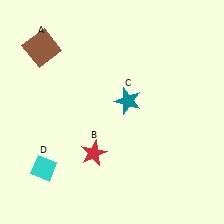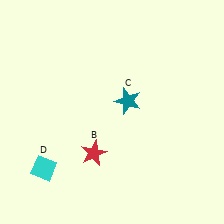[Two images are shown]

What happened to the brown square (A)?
The brown square (A) was removed in Image 2. It was in the top-left area of Image 1.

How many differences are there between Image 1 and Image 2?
There is 1 difference between the two images.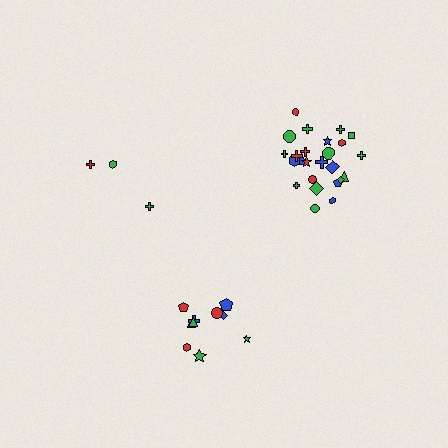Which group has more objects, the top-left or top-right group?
The top-right group.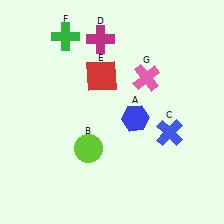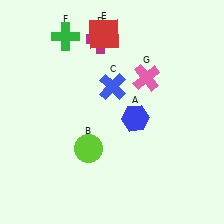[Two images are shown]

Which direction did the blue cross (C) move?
The blue cross (C) moved left.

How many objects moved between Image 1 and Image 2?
2 objects moved between the two images.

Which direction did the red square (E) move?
The red square (E) moved up.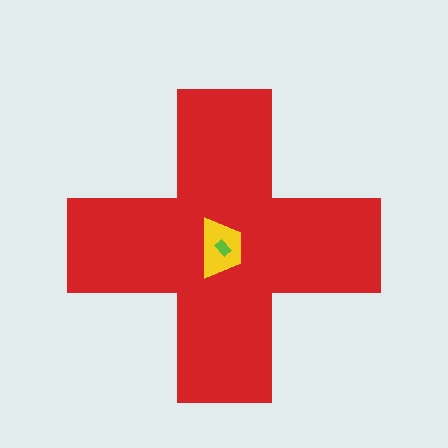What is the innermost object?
The lime rectangle.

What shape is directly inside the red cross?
The yellow trapezoid.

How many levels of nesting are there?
3.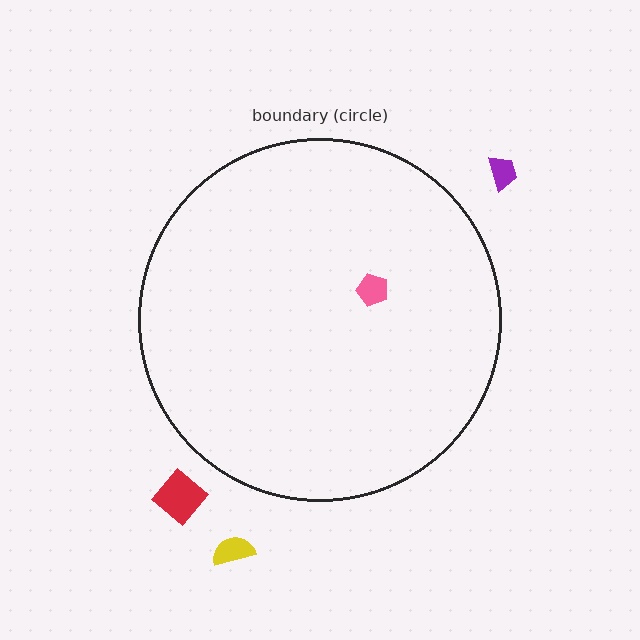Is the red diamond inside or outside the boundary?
Outside.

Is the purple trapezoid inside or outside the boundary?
Outside.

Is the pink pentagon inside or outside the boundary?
Inside.